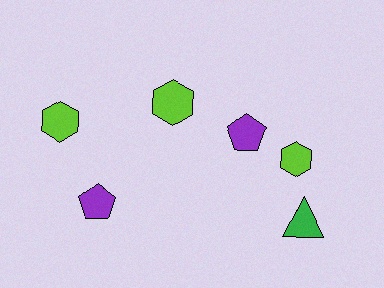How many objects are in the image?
There are 6 objects.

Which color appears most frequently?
Lime, with 3 objects.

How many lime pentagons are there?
There are no lime pentagons.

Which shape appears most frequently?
Hexagon, with 3 objects.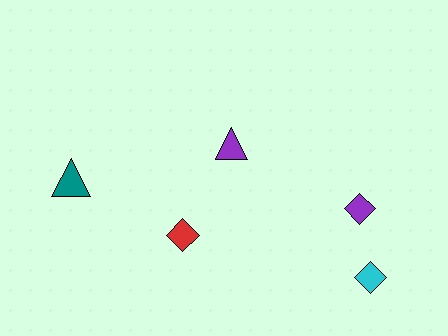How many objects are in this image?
There are 5 objects.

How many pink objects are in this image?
There are no pink objects.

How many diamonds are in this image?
There are 3 diamonds.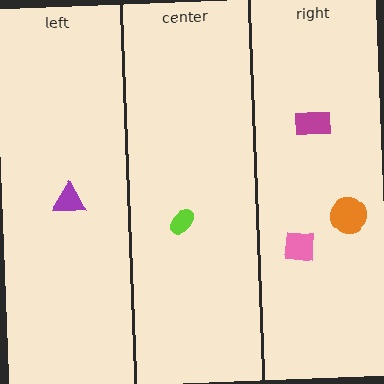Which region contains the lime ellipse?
The center region.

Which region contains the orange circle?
The right region.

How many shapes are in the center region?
1.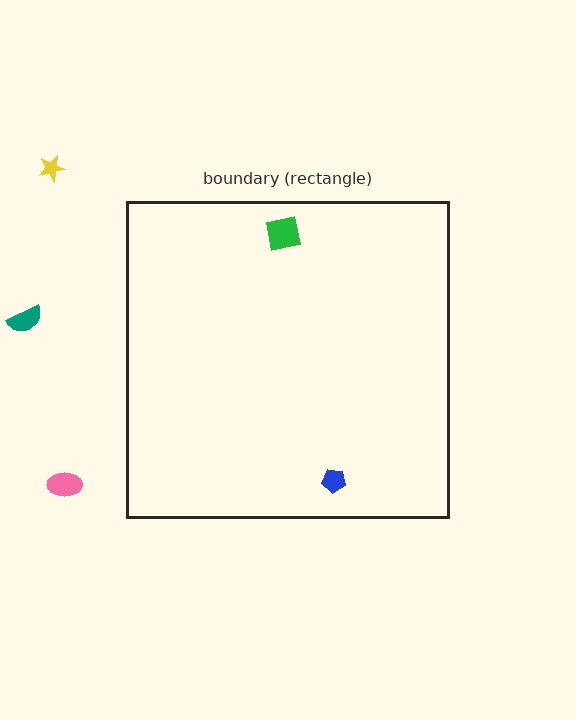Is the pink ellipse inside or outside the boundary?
Outside.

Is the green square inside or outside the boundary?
Inside.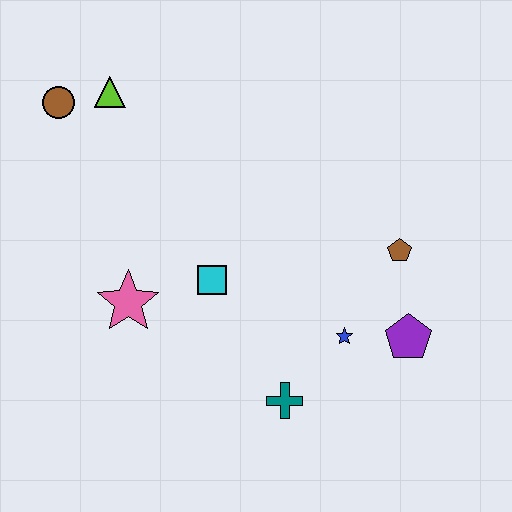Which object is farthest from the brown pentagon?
The brown circle is farthest from the brown pentagon.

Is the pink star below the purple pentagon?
No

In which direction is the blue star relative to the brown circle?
The blue star is to the right of the brown circle.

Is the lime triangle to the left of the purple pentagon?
Yes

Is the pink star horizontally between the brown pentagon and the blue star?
No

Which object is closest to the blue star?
The purple pentagon is closest to the blue star.